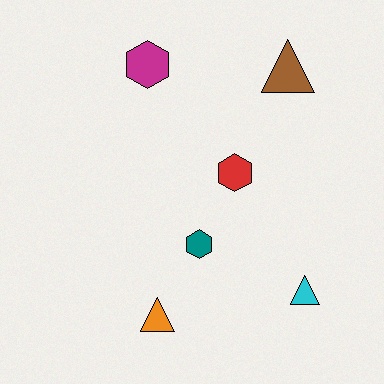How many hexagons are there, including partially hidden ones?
There are 3 hexagons.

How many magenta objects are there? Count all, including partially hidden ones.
There is 1 magenta object.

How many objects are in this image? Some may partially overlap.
There are 6 objects.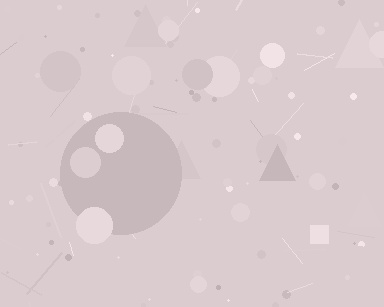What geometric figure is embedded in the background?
A circle is embedded in the background.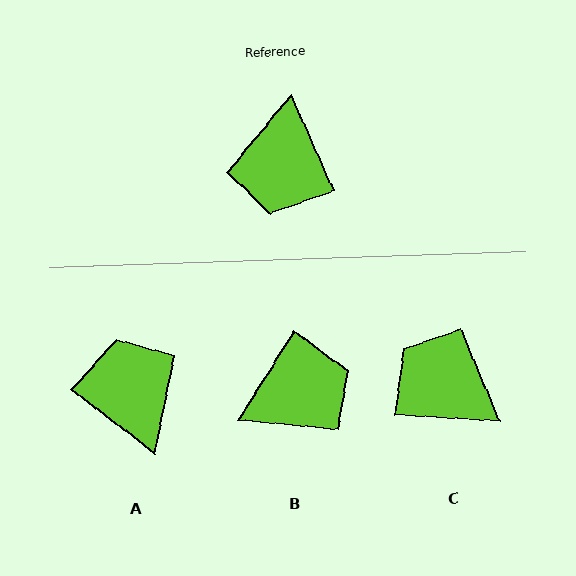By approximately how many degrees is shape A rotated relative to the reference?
Approximately 152 degrees clockwise.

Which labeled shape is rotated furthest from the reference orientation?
A, about 152 degrees away.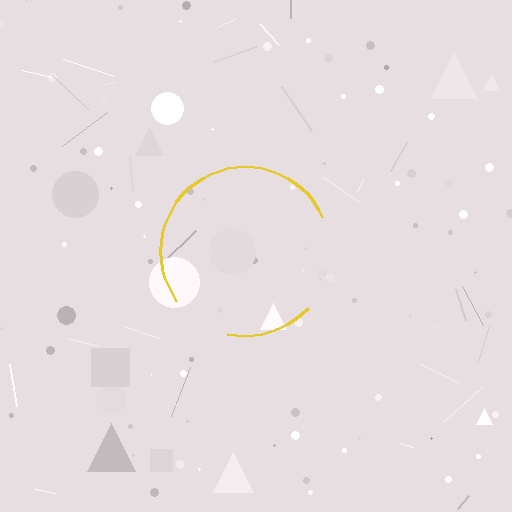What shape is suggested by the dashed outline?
The dashed outline suggests a circle.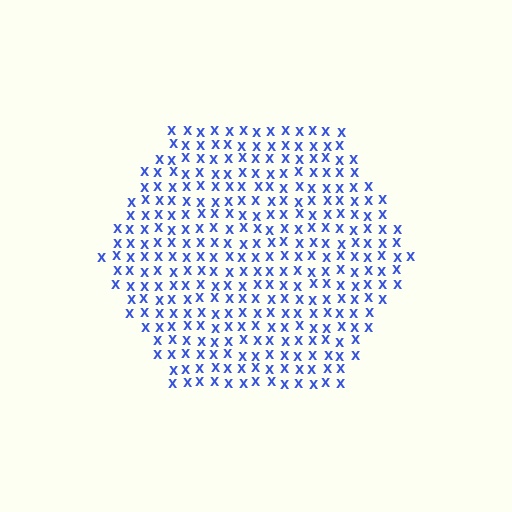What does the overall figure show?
The overall figure shows a hexagon.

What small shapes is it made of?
It is made of small letter X's.